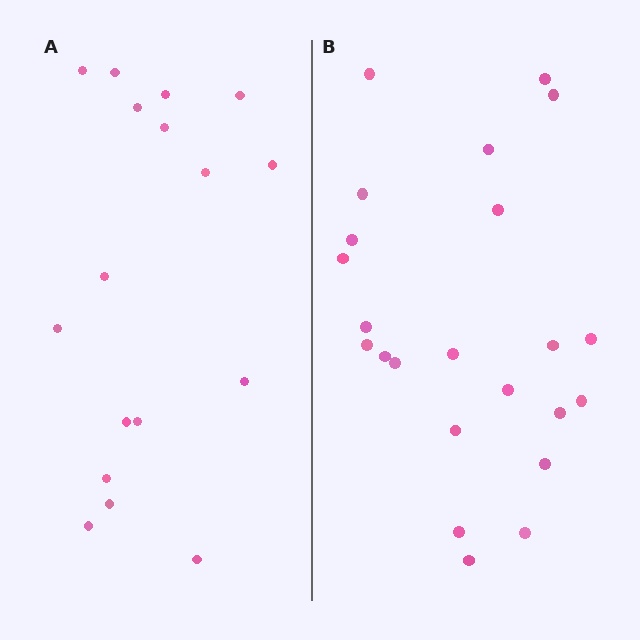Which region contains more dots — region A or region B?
Region B (the right region) has more dots.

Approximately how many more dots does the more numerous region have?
Region B has about 6 more dots than region A.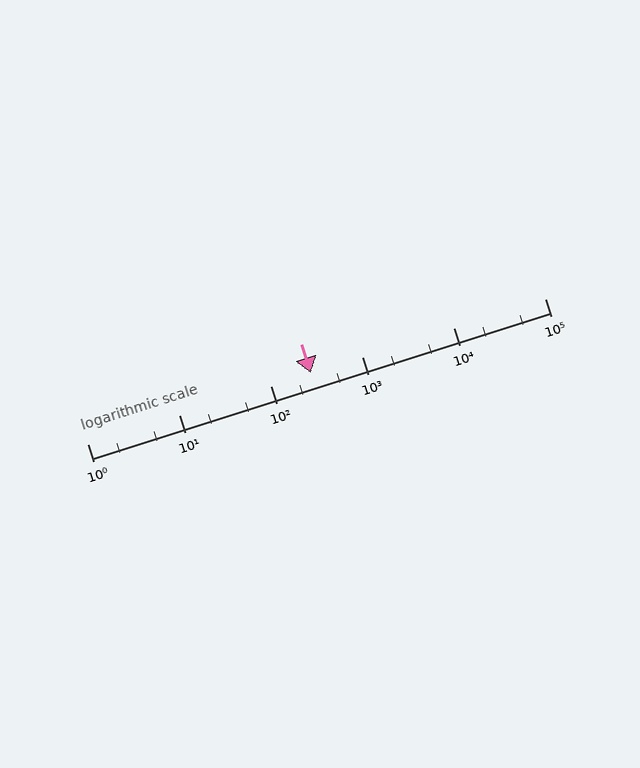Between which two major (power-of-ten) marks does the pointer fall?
The pointer is between 100 and 1000.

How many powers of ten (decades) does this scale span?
The scale spans 5 decades, from 1 to 100000.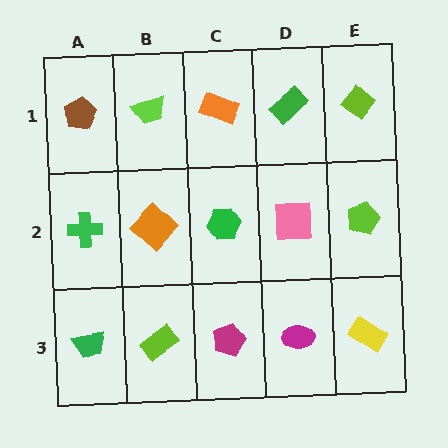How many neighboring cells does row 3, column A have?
2.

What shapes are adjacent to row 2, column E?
A lime diamond (row 1, column E), a yellow rectangle (row 3, column E), a pink square (row 2, column D).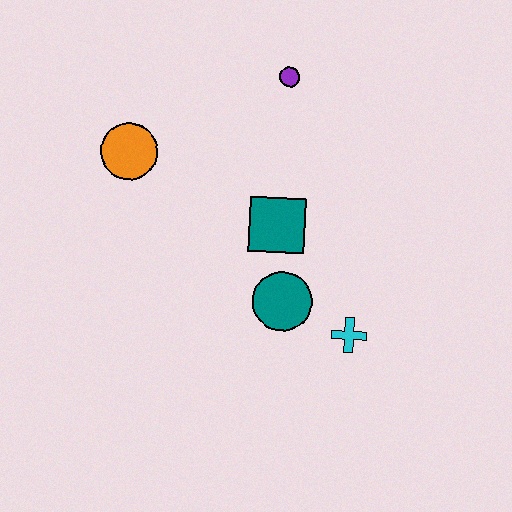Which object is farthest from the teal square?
The orange circle is farthest from the teal square.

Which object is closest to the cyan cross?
The teal circle is closest to the cyan cross.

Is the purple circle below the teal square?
No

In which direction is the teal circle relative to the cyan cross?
The teal circle is to the left of the cyan cross.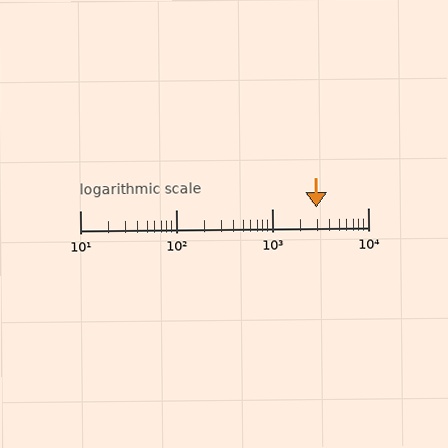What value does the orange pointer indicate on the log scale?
The pointer indicates approximately 2900.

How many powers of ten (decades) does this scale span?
The scale spans 3 decades, from 10 to 10000.